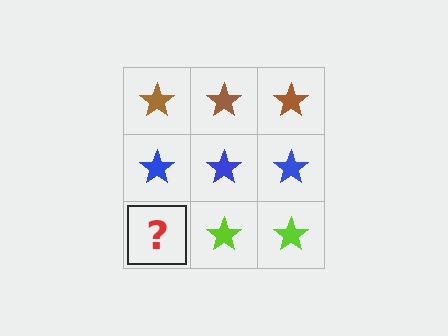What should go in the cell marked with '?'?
The missing cell should contain a lime star.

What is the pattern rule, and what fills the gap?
The rule is that each row has a consistent color. The gap should be filled with a lime star.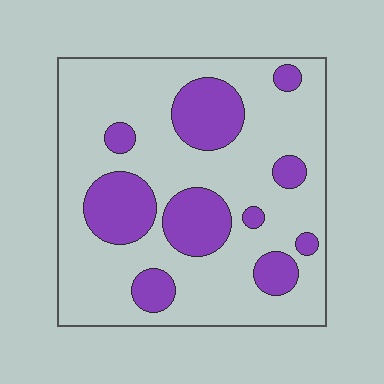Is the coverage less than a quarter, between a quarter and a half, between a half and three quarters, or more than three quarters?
Between a quarter and a half.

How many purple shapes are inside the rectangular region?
10.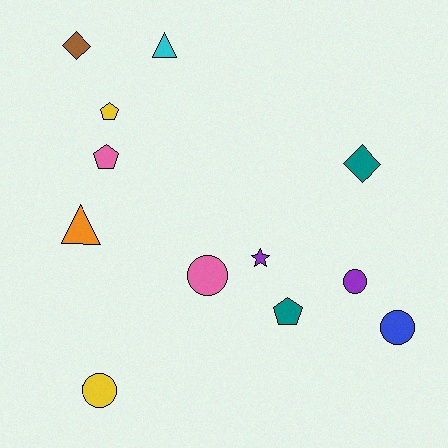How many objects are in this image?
There are 12 objects.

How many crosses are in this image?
There are no crosses.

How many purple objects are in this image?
There are 2 purple objects.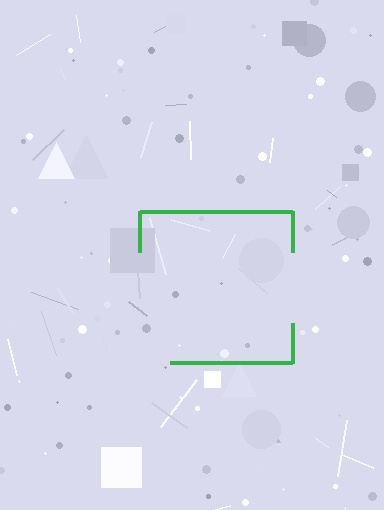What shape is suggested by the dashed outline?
The dashed outline suggests a square.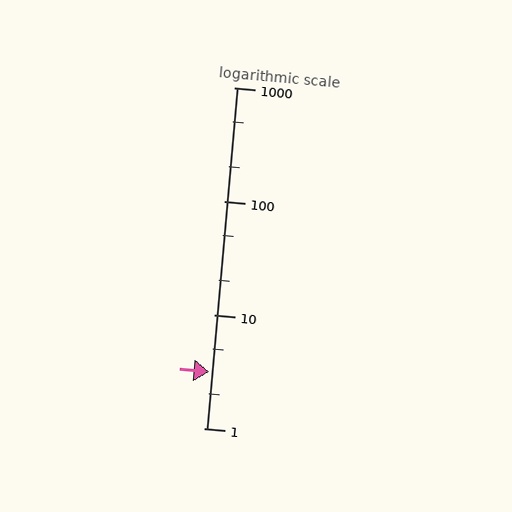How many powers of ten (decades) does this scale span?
The scale spans 3 decades, from 1 to 1000.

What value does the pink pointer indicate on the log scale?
The pointer indicates approximately 3.1.